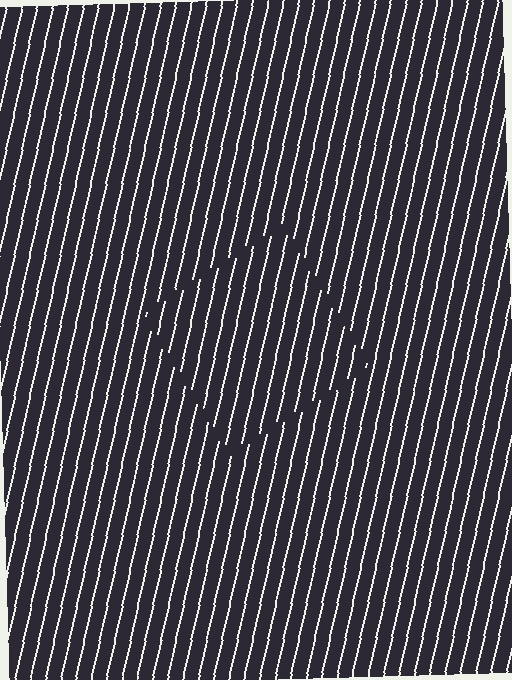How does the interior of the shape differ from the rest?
The interior of the shape contains the same grating, shifted by half a period — the contour is defined by the phase discontinuity where line-ends from the inner and outer gratings abut.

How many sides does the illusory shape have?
4 sides — the line-ends trace a square.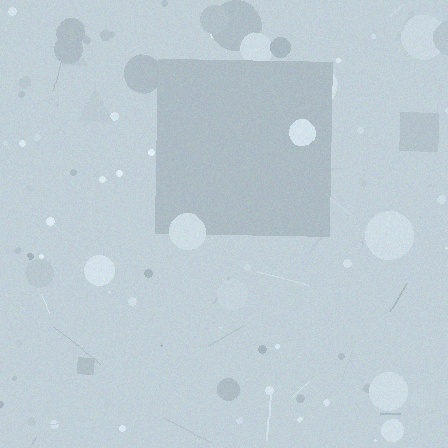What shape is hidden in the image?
A square is hidden in the image.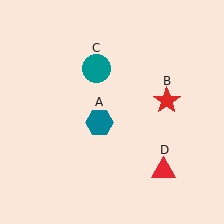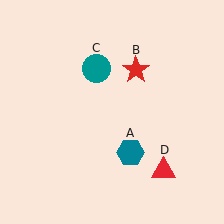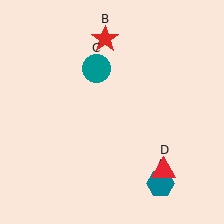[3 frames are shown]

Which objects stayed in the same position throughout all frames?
Teal circle (object C) and red triangle (object D) remained stationary.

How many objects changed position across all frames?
2 objects changed position: teal hexagon (object A), red star (object B).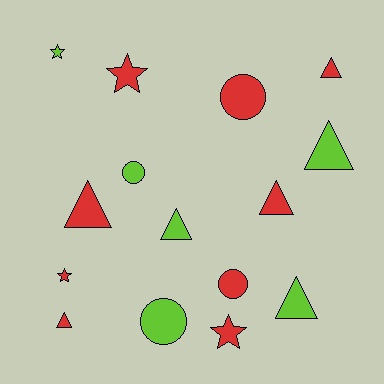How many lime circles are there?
There are 2 lime circles.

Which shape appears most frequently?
Triangle, with 7 objects.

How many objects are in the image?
There are 15 objects.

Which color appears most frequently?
Red, with 9 objects.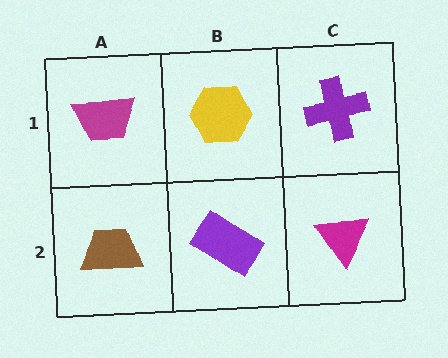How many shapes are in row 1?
3 shapes.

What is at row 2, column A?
A brown trapezoid.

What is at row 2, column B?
A purple rectangle.